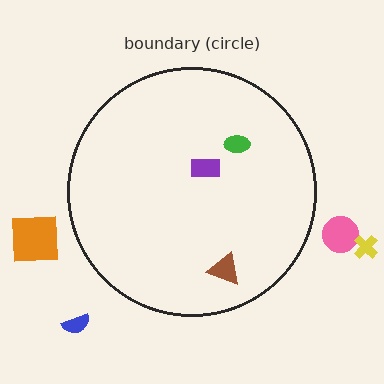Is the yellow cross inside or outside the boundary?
Outside.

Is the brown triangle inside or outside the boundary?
Inside.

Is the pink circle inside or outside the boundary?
Outside.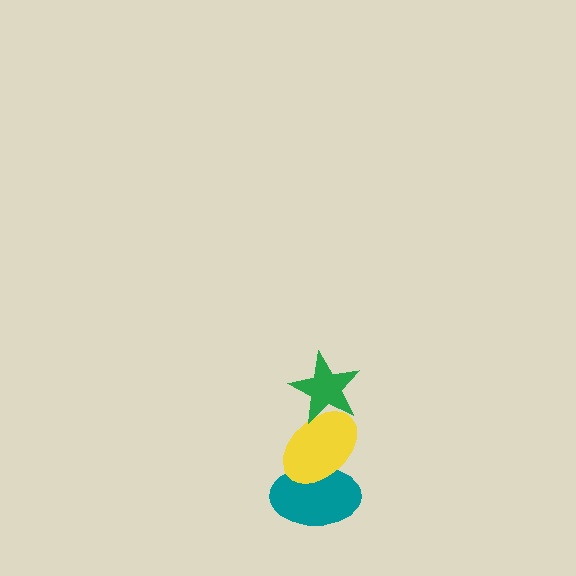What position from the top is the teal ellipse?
The teal ellipse is 3rd from the top.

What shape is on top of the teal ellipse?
The yellow ellipse is on top of the teal ellipse.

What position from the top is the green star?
The green star is 1st from the top.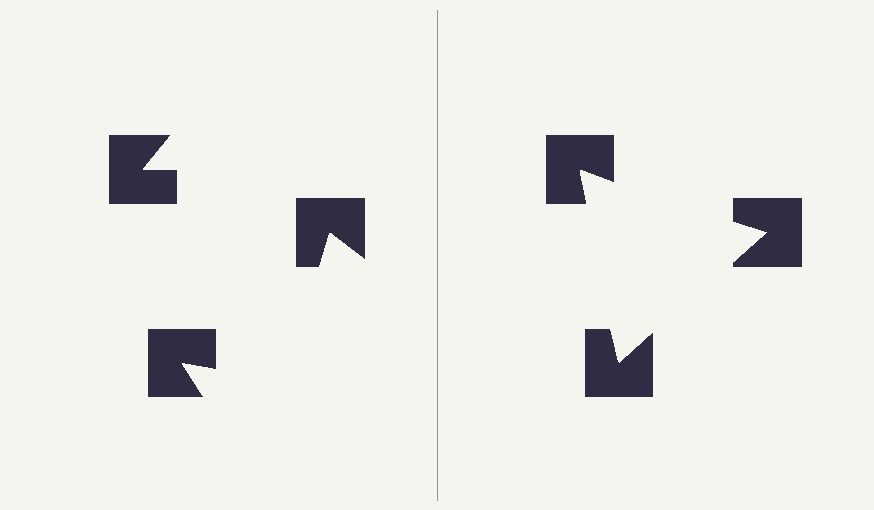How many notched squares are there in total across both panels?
6 — 3 on each side.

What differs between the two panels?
The notched squares are positioned identically on both sides; only the wedge orientations differ. On the right they align to a triangle; on the left they are misaligned.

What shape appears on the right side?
An illusory triangle.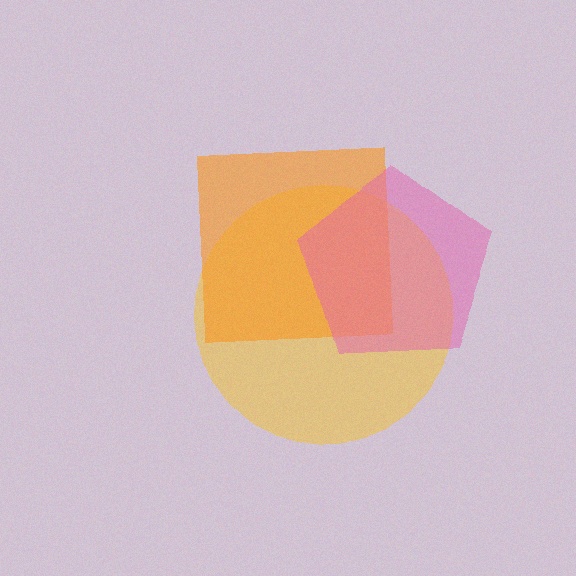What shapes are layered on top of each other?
The layered shapes are: a yellow circle, an orange square, a pink pentagon.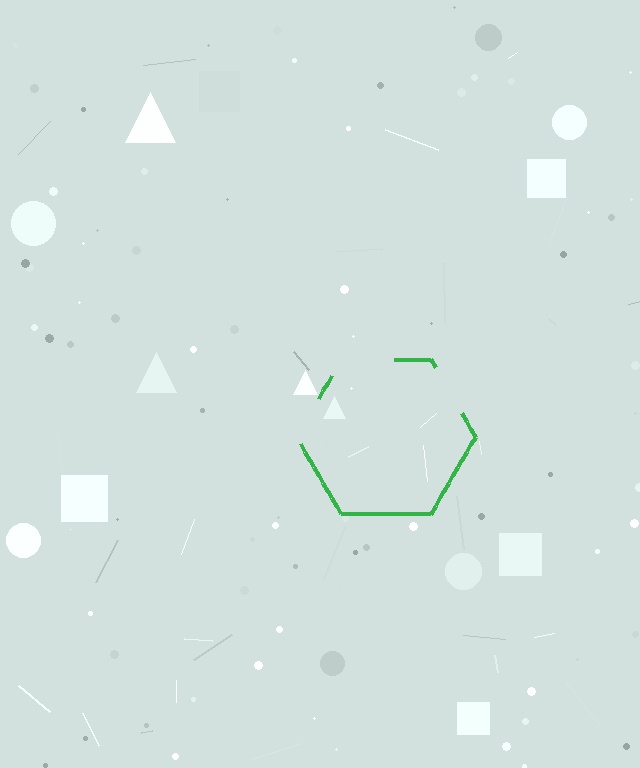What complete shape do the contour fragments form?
The contour fragments form a hexagon.